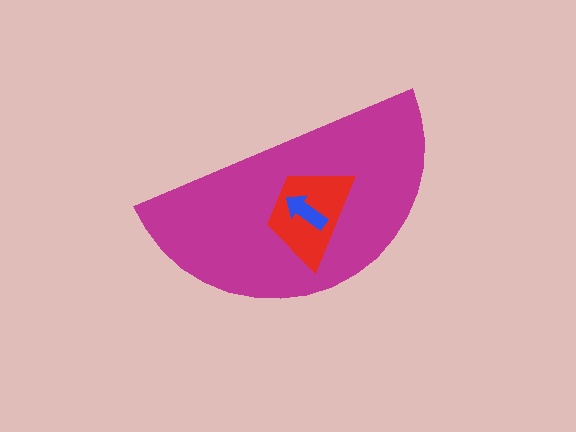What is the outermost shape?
The magenta semicircle.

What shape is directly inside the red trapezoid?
The blue arrow.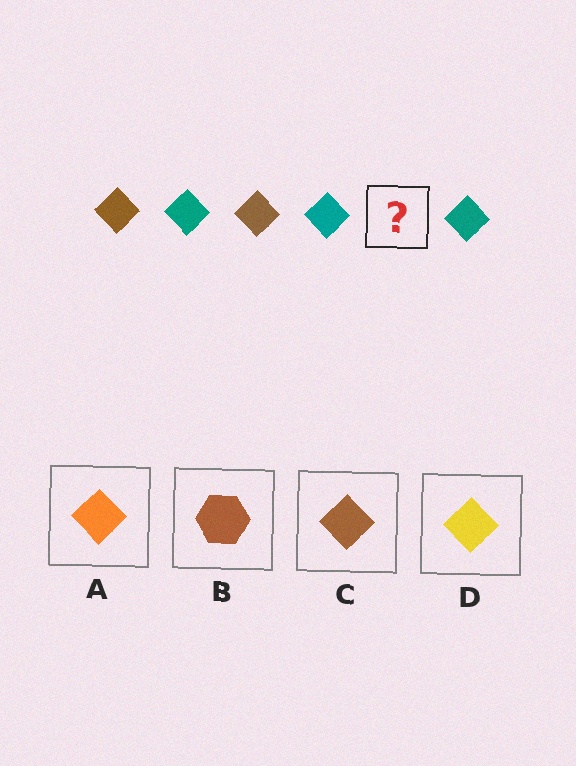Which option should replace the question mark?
Option C.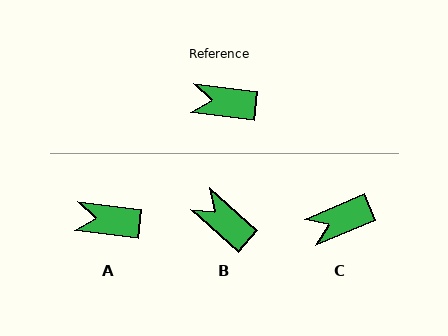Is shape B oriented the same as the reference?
No, it is off by about 35 degrees.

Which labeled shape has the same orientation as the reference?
A.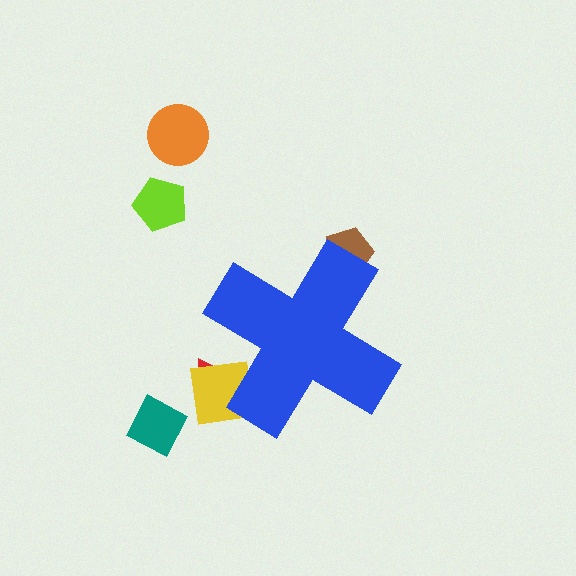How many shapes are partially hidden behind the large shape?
3 shapes are partially hidden.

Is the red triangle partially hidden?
Yes, the red triangle is partially hidden behind the blue cross.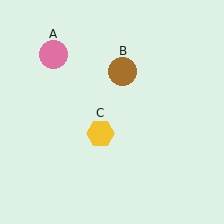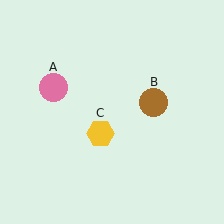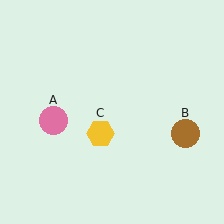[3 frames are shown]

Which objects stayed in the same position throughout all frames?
Yellow hexagon (object C) remained stationary.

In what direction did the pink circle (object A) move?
The pink circle (object A) moved down.